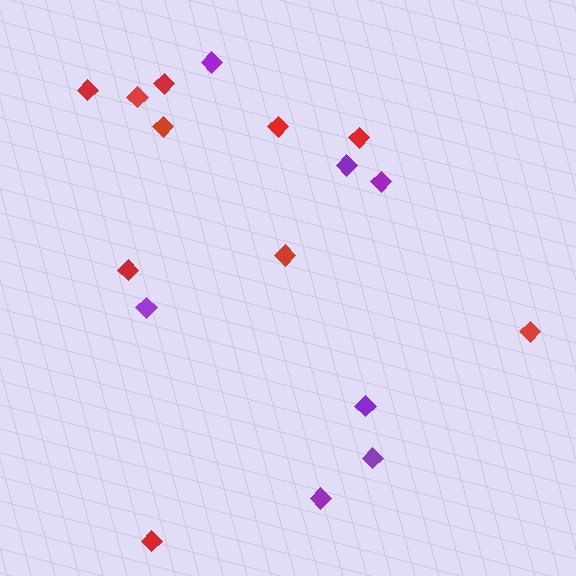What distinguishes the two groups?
There are 2 groups: one group of purple diamonds (7) and one group of red diamonds (10).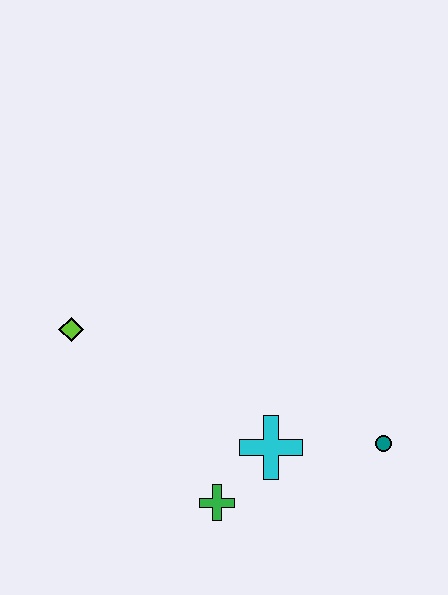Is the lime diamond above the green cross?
Yes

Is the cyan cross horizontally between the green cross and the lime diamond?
No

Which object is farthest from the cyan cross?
The lime diamond is farthest from the cyan cross.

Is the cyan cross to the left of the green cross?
No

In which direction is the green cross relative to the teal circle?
The green cross is to the left of the teal circle.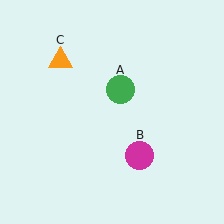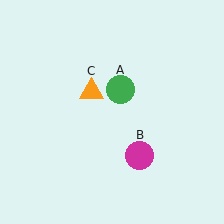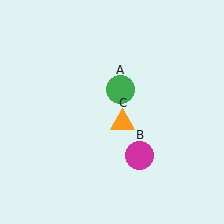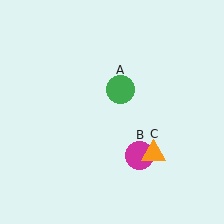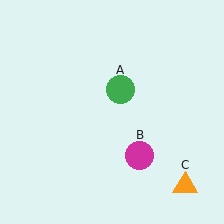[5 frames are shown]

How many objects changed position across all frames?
1 object changed position: orange triangle (object C).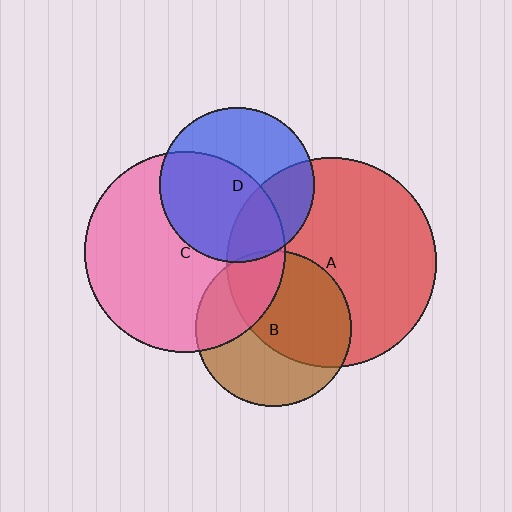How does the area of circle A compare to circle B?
Approximately 1.8 times.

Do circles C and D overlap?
Yes.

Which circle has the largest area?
Circle A (red).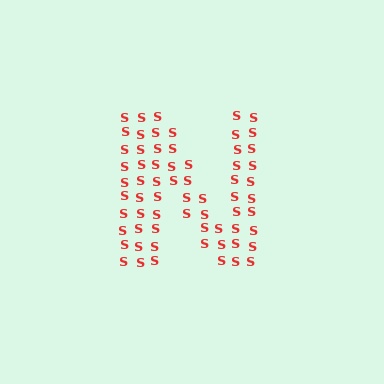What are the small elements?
The small elements are letter S's.